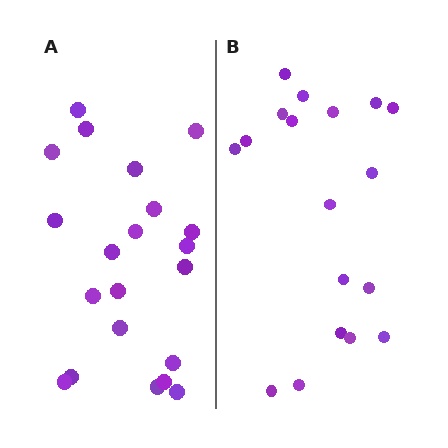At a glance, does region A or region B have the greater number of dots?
Region A (the left region) has more dots.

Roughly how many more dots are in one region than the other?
Region A has just a few more — roughly 2 or 3 more dots than region B.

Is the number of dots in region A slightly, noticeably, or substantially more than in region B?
Region A has only slightly more — the two regions are fairly close. The ratio is roughly 1.2 to 1.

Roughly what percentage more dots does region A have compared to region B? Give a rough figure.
About 15% more.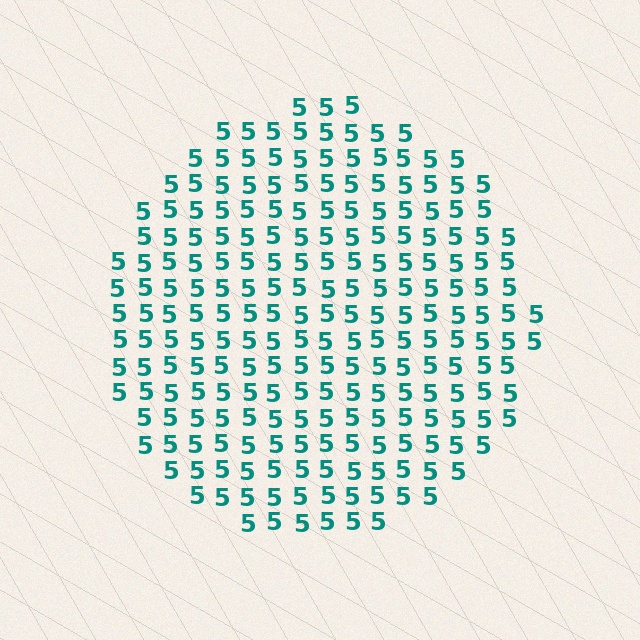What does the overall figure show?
The overall figure shows a circle.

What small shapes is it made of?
It is made of small digit 5's.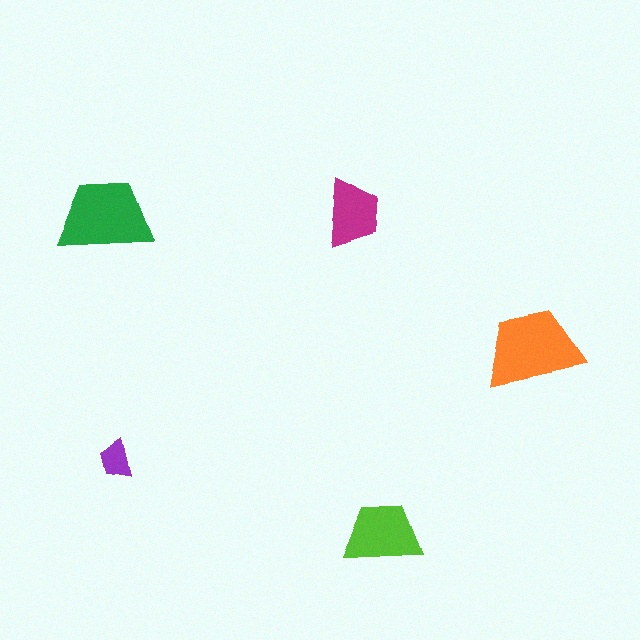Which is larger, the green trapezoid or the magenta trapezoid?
The green one.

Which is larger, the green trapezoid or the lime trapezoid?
The green one.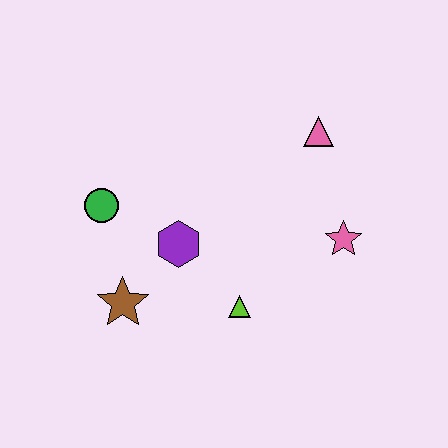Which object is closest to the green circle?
The purple hexagon is closest to the green circle.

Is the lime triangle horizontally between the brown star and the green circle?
No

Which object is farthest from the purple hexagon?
The pink triangle is farthest from the purple hexagon.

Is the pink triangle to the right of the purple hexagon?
Yes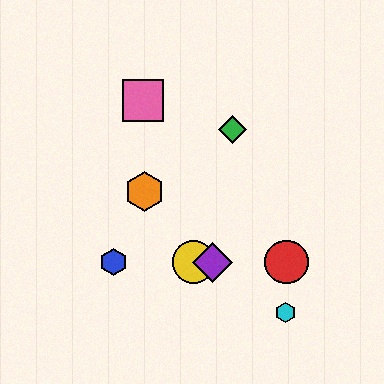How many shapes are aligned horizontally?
4 shapes (the red circle, the blue hexagon, the yellow circle, the purple diamond) are aligned horizontally.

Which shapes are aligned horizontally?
The red circle, the blue hexagon, the yellow circle, the purple diamond are aligned horizontally.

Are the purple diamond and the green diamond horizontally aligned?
No, the purple diamond is at y≈262 and the green diamond is at y≈129.